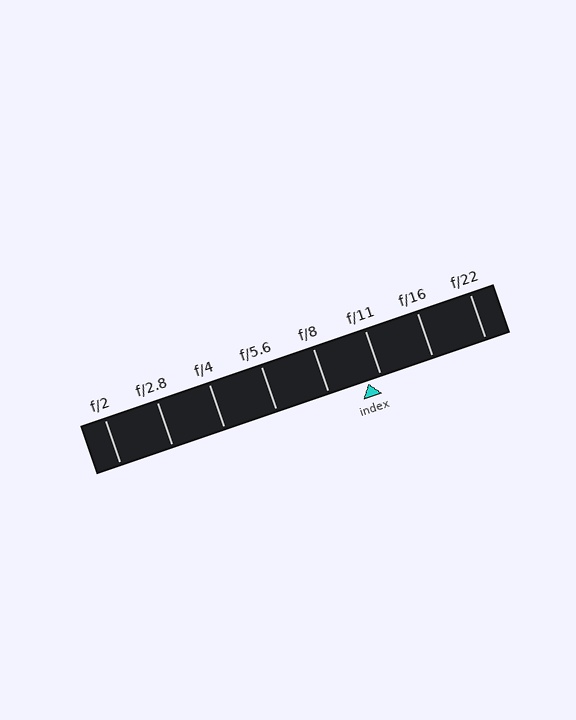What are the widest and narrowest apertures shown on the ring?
The widest aperture shown is f/2 and the narrowest is f/22.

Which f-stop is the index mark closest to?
The index mark is closest to f/11.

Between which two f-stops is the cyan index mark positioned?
The index mark is between f/8 and f/11.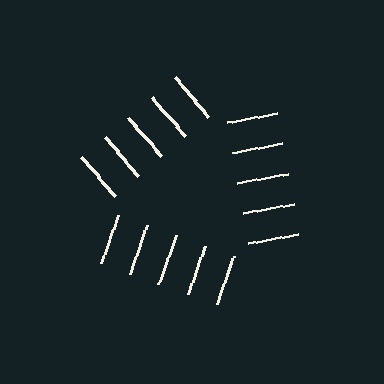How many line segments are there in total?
15 — 5 along each of the 3 edges.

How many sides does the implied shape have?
3 sides — the line-ends trace a triangle.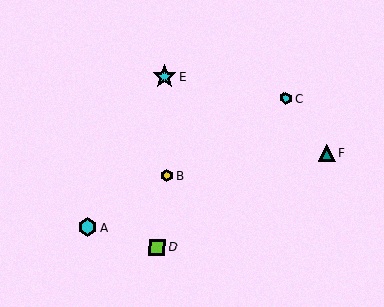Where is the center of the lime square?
The center of the lime square is at (157, 247).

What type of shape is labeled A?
Shape A is a cyan hexagon.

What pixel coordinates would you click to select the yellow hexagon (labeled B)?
Click at (167, 176) to select the yellow hexagon B.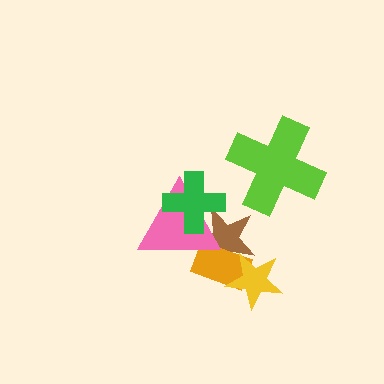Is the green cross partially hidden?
No, no other shape covers it.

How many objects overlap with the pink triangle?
3 objects overlap with the pink triangle.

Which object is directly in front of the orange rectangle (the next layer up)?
The pink triangle is directly in front of the orange rectangle.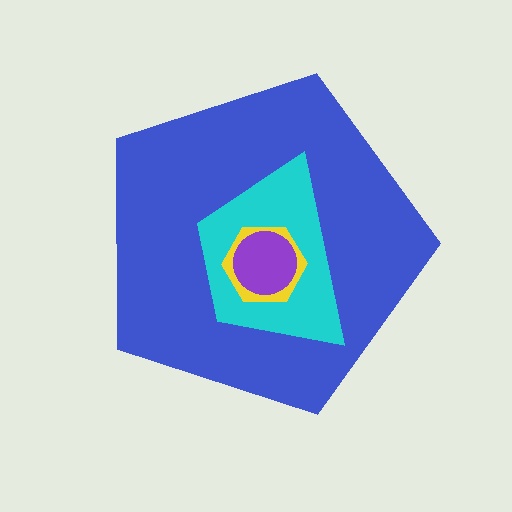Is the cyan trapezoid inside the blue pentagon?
Yes.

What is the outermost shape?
The blue pentagon.